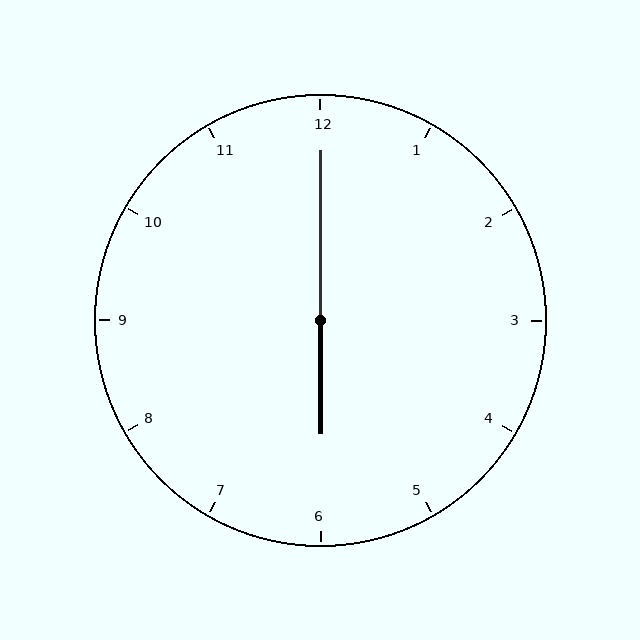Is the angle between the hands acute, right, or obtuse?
It is obtuse.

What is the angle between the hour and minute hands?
Approximately 180 degrees.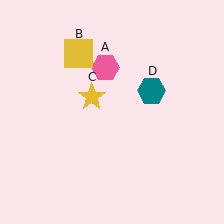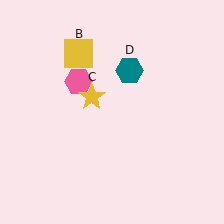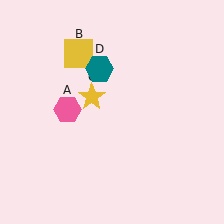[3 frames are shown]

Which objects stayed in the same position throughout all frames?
Yellow square (object B) and yellow star (object C) remained stationary.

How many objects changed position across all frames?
2 objects changed position: pink hexagon (object A), teal hexagon (object D).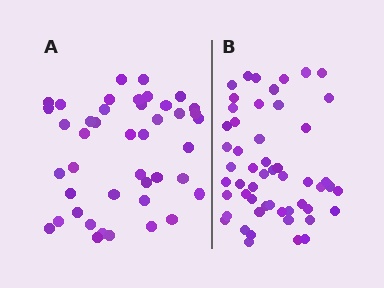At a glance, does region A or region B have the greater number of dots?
Region B (the right region) has more dots.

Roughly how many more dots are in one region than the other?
Region B has roughly 10 or so more dots than region A.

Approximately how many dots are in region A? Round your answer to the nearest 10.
About 40 dots. (The exact count is 43, which rounds to 40.)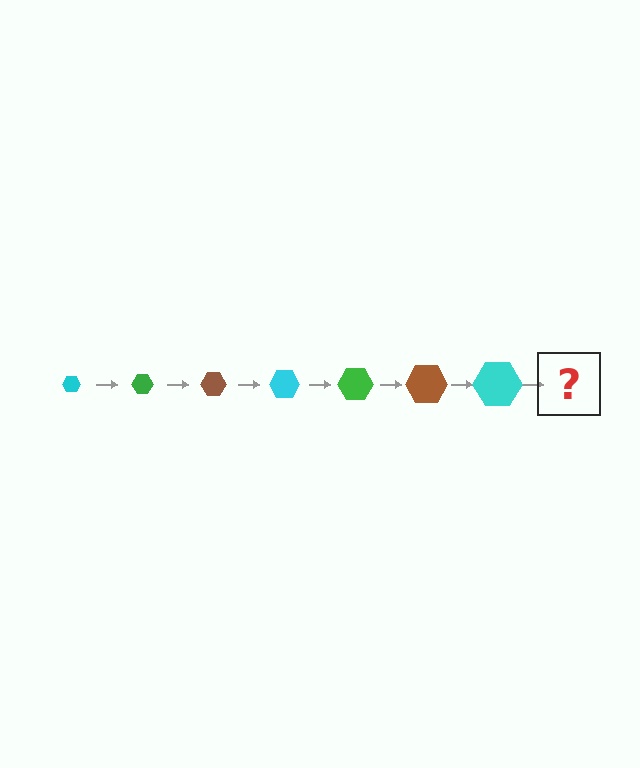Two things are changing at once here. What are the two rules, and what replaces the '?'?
The two rules are that the hexagon grows larger each step and the color cycles through cyan, green, and brown. The '?' should be a green hexagon, larger than the previous one.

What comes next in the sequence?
The next element should be a green hexagon, larger than the previous one.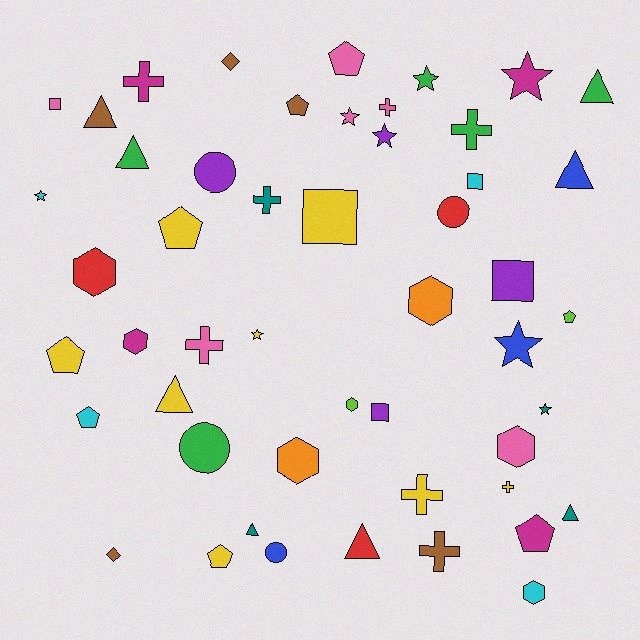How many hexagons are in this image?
There are 7 hexagons.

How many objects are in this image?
There are 50 objects.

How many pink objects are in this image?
There are 6 pink objects.